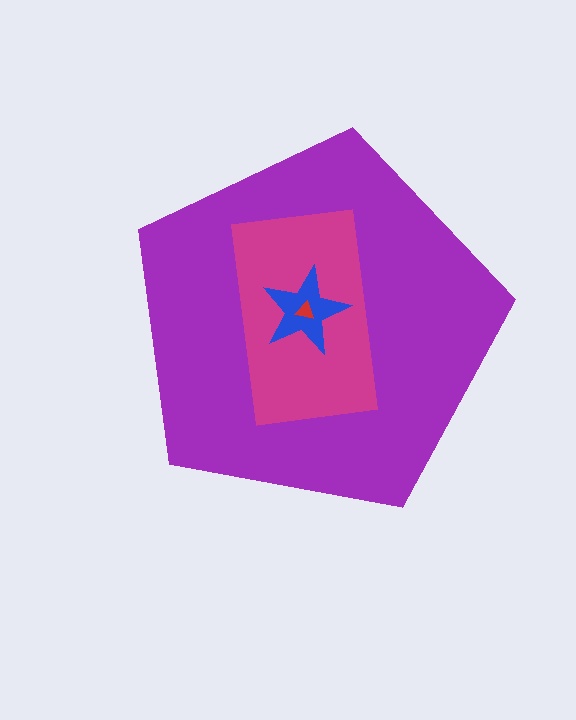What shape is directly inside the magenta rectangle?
The blue star.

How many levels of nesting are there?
4.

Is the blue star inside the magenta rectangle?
Yes.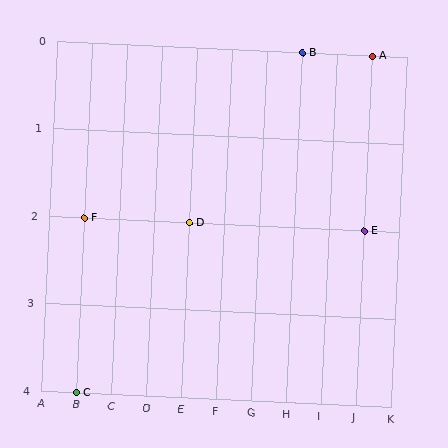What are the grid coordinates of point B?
Point B is at grid coordinates (H, 0).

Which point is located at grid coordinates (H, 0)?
Point B is at (H, 0).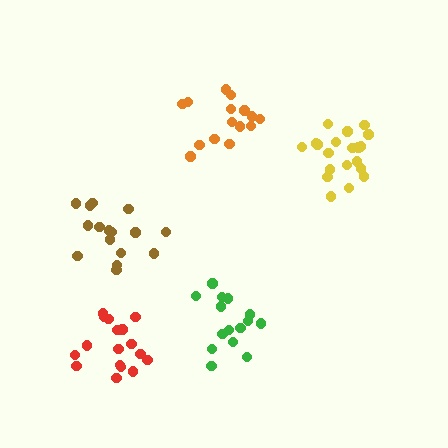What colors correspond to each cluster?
The clusters are colored: orange, red, brown, yellow, green.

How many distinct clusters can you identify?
There are 5 distinct clusters.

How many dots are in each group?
Group 1: 15 dots, Group 2: 17 dots, Group 3: 16 dots, Group 4: 20 dots, Group 5: 15 dots (83 total).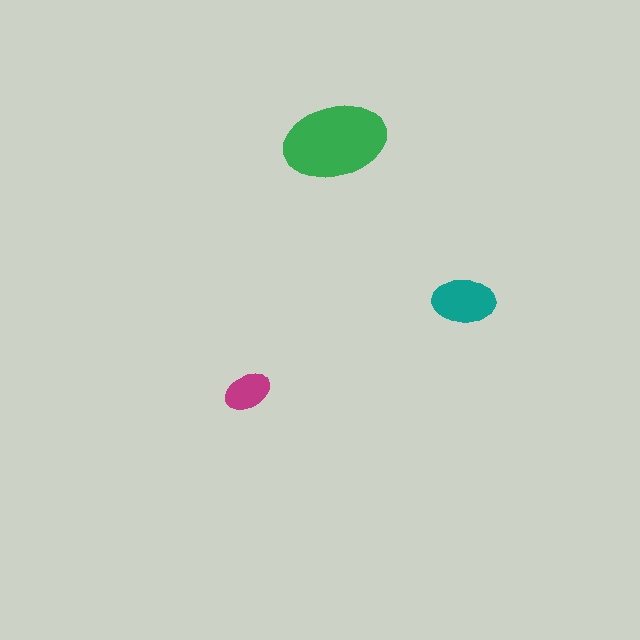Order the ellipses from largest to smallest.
the green one, the teal one, the magenta one.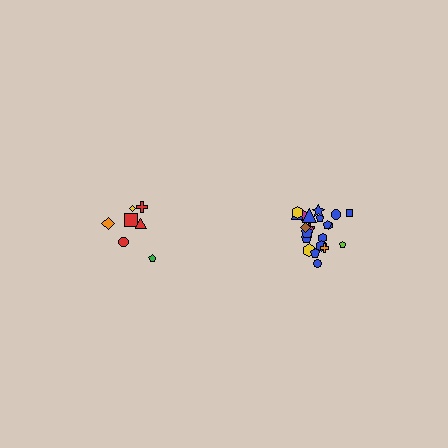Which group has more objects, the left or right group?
The right group.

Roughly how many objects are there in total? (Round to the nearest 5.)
Roughly 30 objects in total.